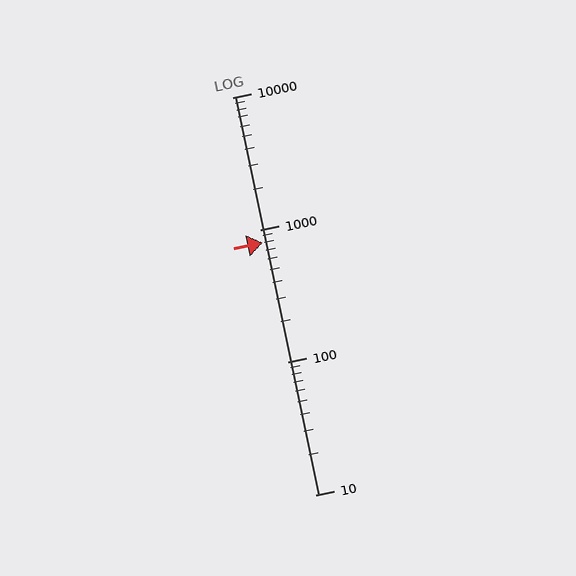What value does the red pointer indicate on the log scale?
The pointer indicates approximately 800.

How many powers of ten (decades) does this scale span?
The scale spans 3 decades, from 10 to 10000.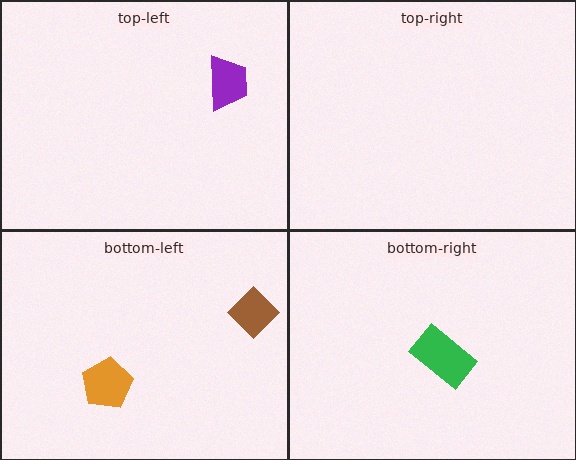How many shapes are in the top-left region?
1.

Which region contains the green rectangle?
The bottom-right region.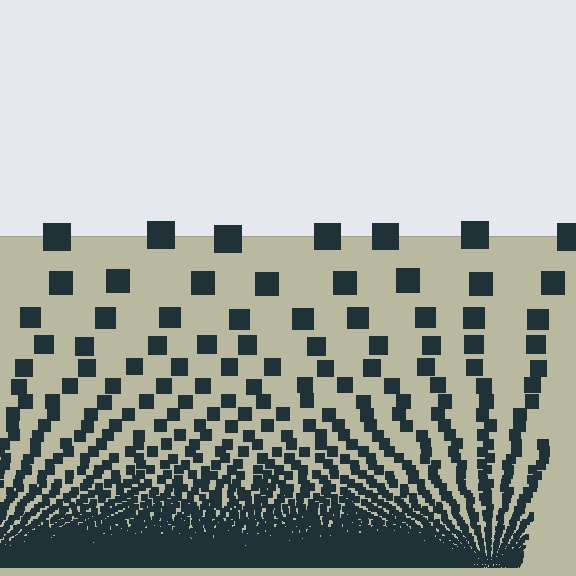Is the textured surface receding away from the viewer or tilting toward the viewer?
The surface appears to tilt toward the viewer. Texture elements get larger and sparser toward the top.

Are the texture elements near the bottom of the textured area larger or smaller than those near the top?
Smaller. The gradient is inverted — elements near the bottom are smaller and denser.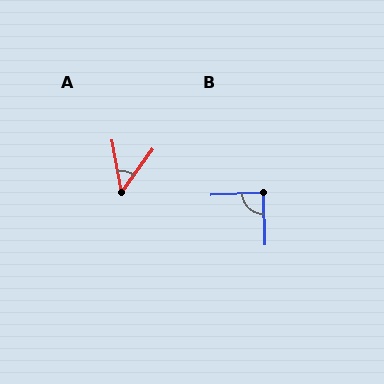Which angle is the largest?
B, at approximately 90 degrees.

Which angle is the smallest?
A, at approximately 47 degrees.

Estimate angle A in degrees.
Approximately 47 degrees.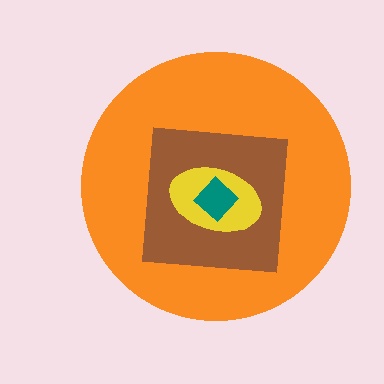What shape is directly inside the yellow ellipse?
The teal diamond.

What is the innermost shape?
The teal diamond.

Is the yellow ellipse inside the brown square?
Yes.